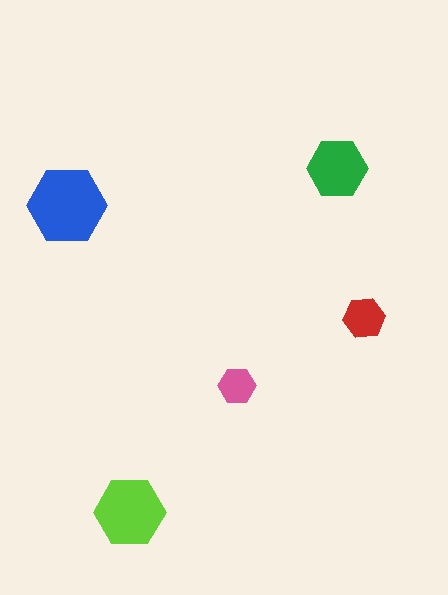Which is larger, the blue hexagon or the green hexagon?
The blue one.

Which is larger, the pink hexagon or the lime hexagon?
The lime one.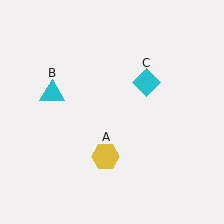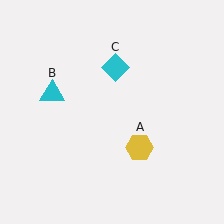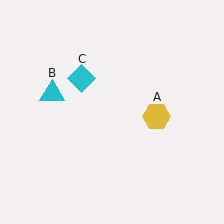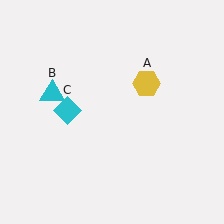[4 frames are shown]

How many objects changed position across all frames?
2 objects changed position: yellow hexagon (object A), cyan diamond (object C).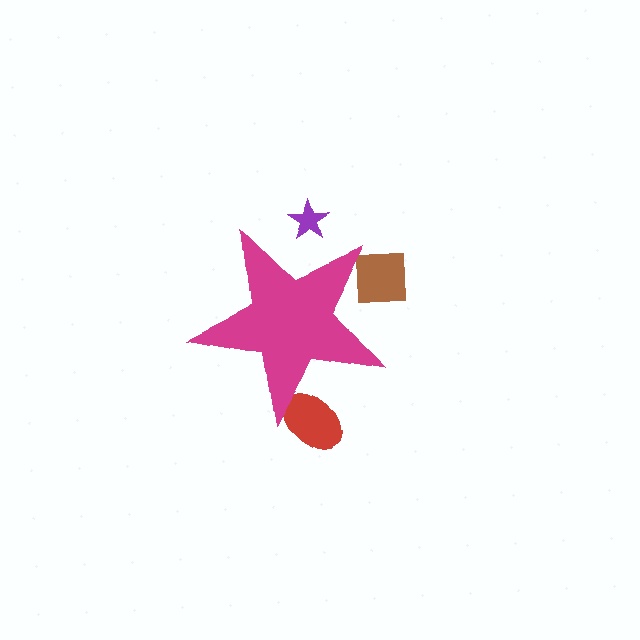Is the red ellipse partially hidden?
Yes, the red ellipse is partially hidden behind the magenta star.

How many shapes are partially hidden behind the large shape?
3 shapes are partially hidden.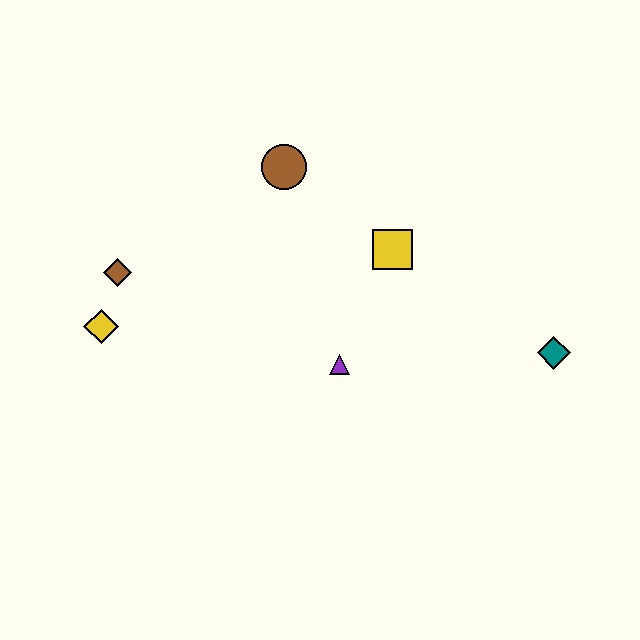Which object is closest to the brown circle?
The yellow square is closest to the brown circle.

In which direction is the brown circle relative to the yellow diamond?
The brown circle is to the right of the yellow diamond.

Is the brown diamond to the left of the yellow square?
Yes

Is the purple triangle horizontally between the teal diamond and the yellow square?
No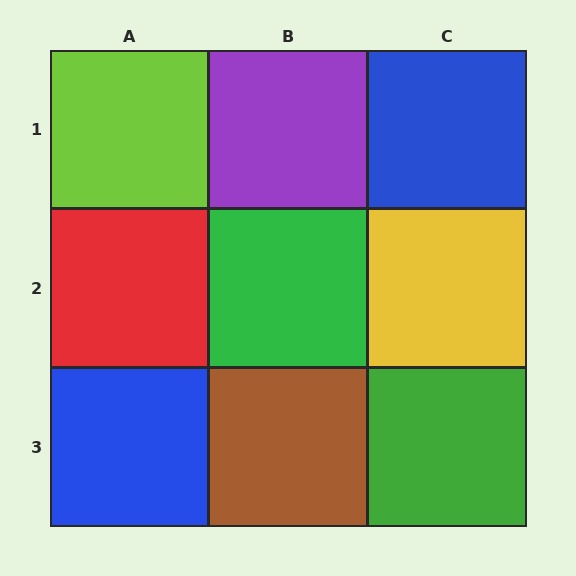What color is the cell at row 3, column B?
Brown.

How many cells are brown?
1 cell is brown.